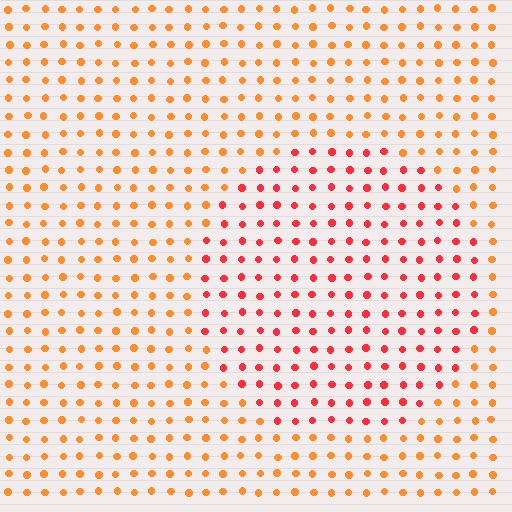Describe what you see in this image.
The image is filled with small orange elements in a uniform arrangement. A circle-shaped region is visible where the elements are tinted to a slightly different hue, forming a subtle color boundary.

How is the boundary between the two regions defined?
The boundary is defined purely by a slight shift in hue (about 32 degrees). Spacing, size, and orientation are identical on both sides.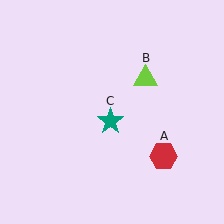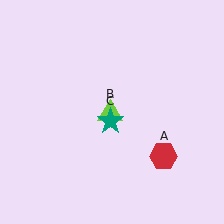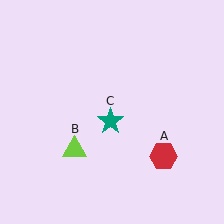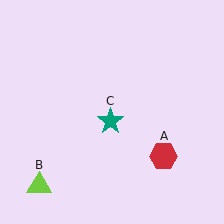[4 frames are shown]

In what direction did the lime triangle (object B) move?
The lime triangle (object B) moved down and to the left.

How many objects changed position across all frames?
1 object changed position: lime triangle (object B).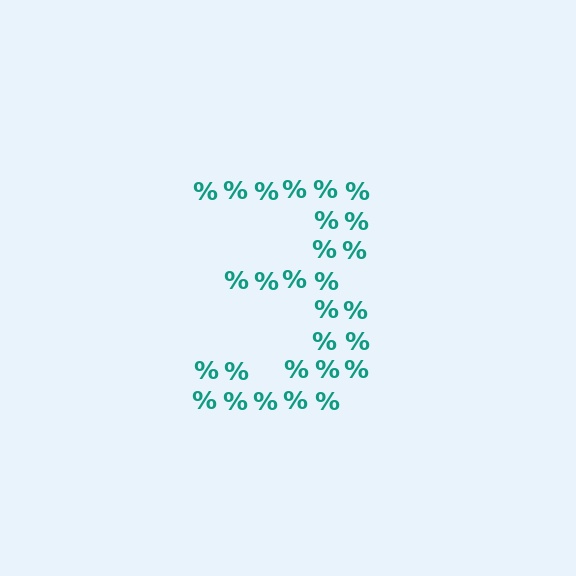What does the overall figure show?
The overall figure shows the digit 3.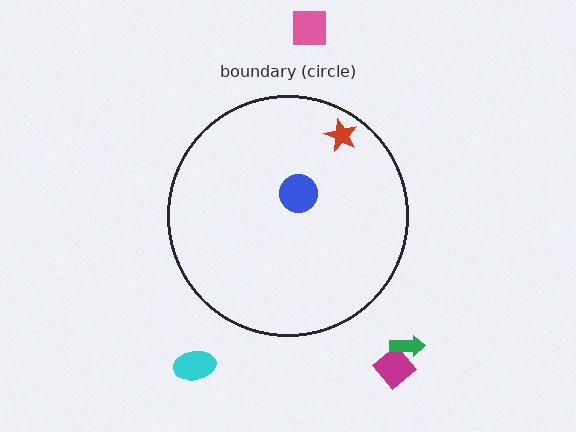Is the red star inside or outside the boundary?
Inside.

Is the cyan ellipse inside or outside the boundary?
Outside.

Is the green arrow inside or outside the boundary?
Outside.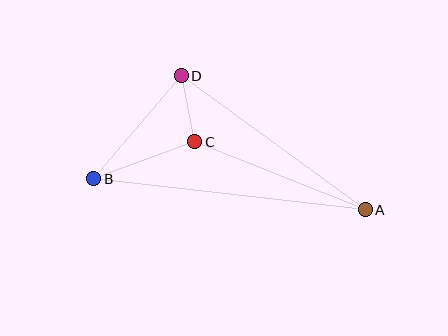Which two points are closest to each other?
Points C and D are closest to each other.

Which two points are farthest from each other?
Points A and B are farthest from each other.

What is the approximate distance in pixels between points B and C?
The distance between B and C is approximately 108 pixels.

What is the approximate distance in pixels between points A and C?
The distance between A and C is approximately 184 pixels.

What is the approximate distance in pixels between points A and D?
The distance between A and D is approximately 228 pixels.